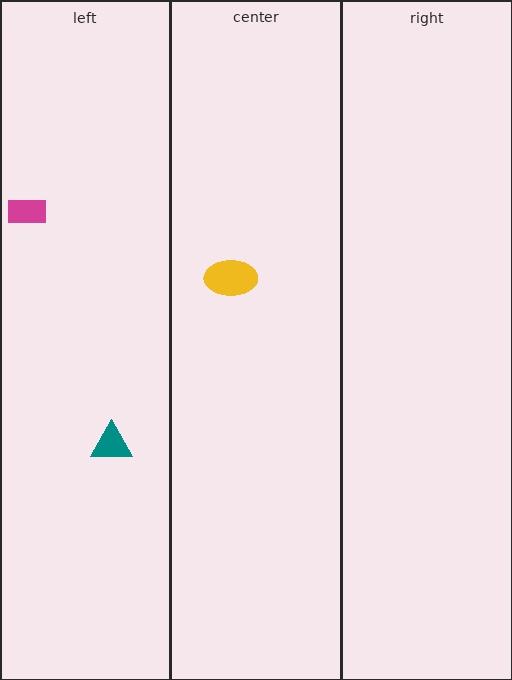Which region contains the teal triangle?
The left region.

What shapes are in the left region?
The magenta rectangle, the teal triangle.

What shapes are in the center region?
The yellow ellipse.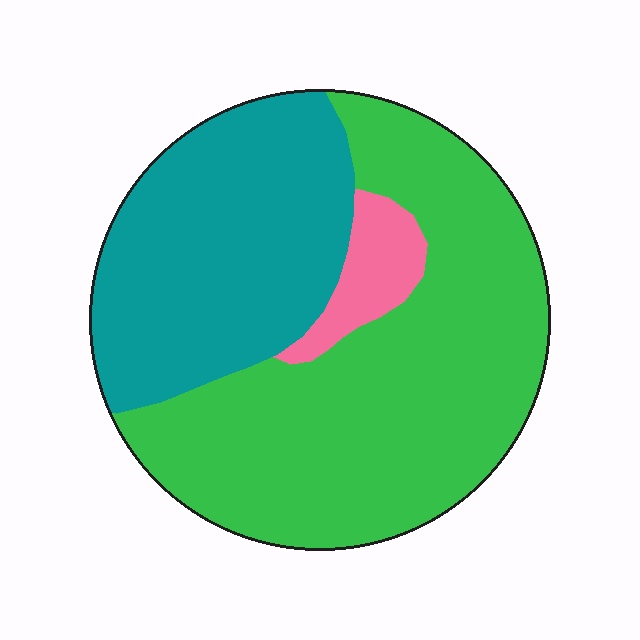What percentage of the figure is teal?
Teal covers about 35% of the figure.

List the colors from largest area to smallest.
From largest to smallest: green, teal, pink.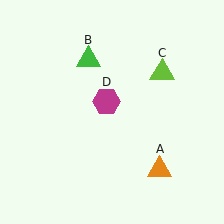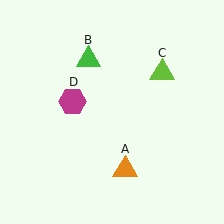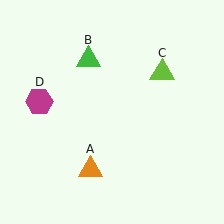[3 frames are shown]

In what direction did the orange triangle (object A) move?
The orange triangle (object A) moved left.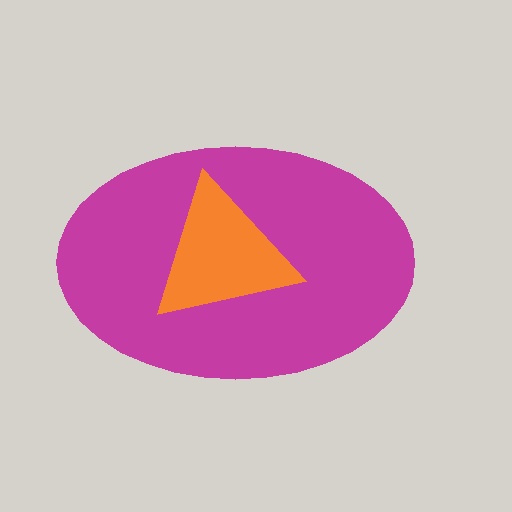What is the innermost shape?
The orange triangle.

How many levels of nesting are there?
2.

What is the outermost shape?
The magenta ellipse.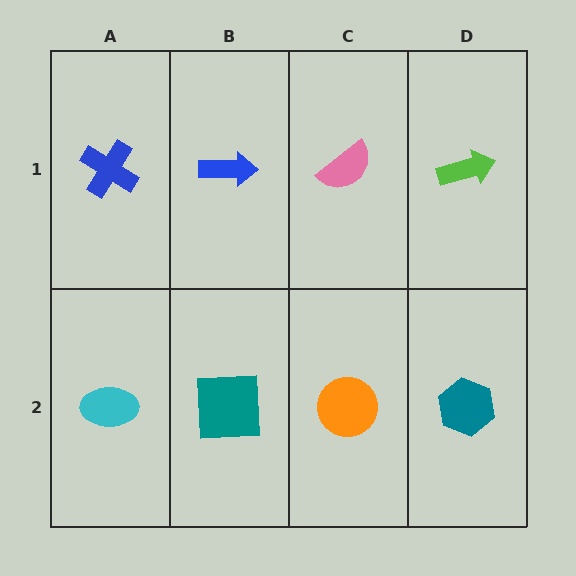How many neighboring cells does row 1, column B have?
3.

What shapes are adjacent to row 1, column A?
A cyan ellipse (row 2, column A), a blue arrow (row 1, column B).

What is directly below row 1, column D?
A teal hexagon.